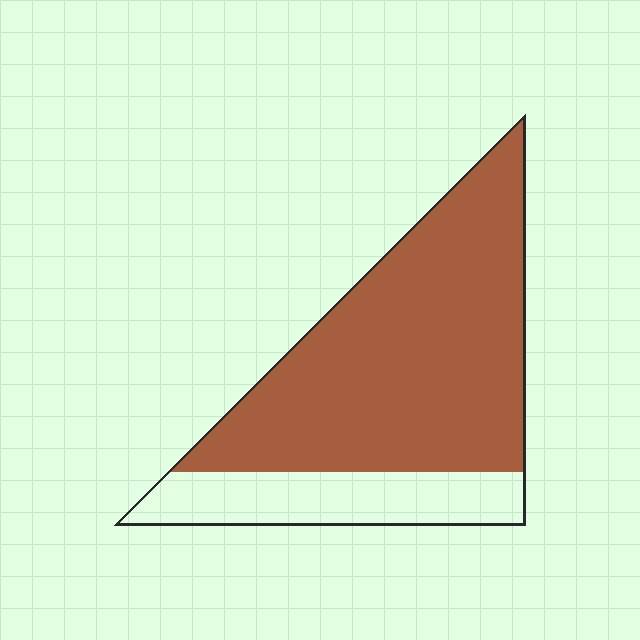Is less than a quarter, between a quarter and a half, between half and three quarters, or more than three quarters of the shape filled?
More than three quarters.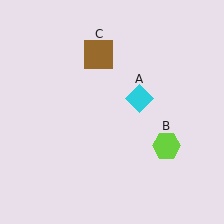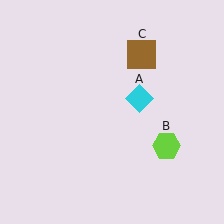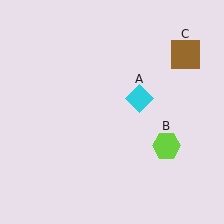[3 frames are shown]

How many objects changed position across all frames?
1 object changed position: brown square (object C).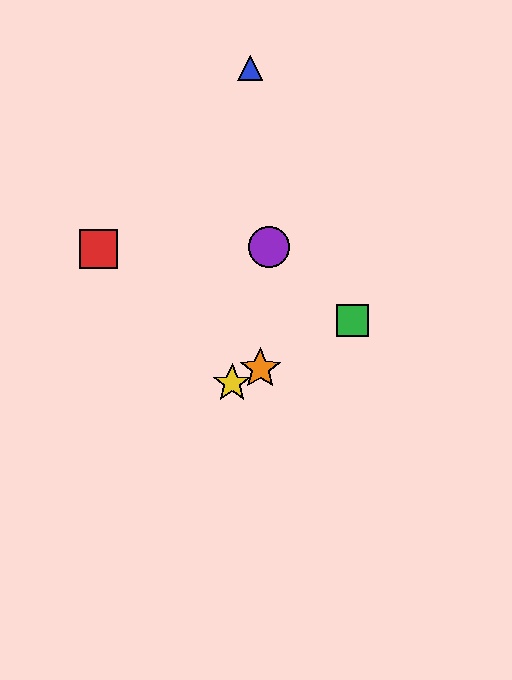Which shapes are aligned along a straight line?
The green square, the yellow star, the orange star are aligned along a straight line.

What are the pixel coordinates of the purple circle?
The purple circle is at (269, 247).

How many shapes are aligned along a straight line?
3 shapes (the green square, the yellow star, the orange star) are aligned along a straight line.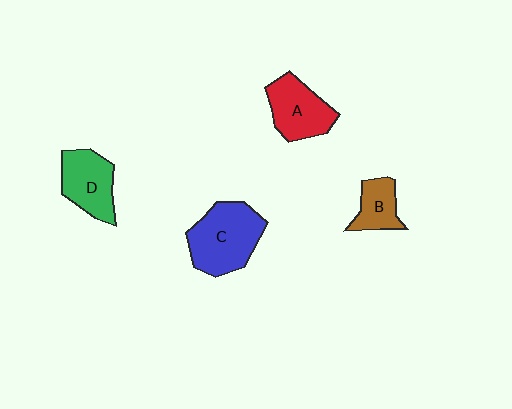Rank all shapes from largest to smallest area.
From largest to smallest: C (blue), A (red), D (green), B (brown).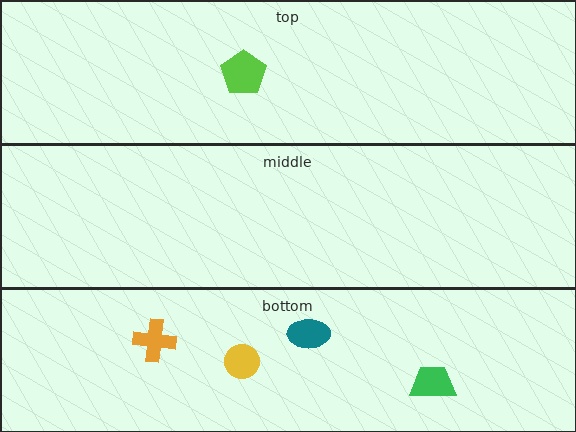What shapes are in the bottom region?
The teal ellipse, the yellow circle, the green trapezoid, the orange cross.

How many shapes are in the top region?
1.